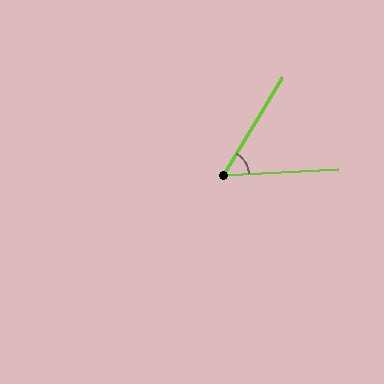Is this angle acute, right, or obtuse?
It is acute.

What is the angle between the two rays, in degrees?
Approximately 56 degrees.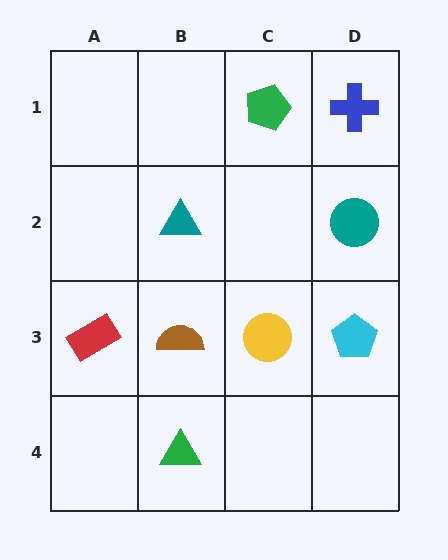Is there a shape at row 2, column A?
No, that cell is empty.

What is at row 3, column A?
A red rectangle.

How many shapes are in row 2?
2 shapes.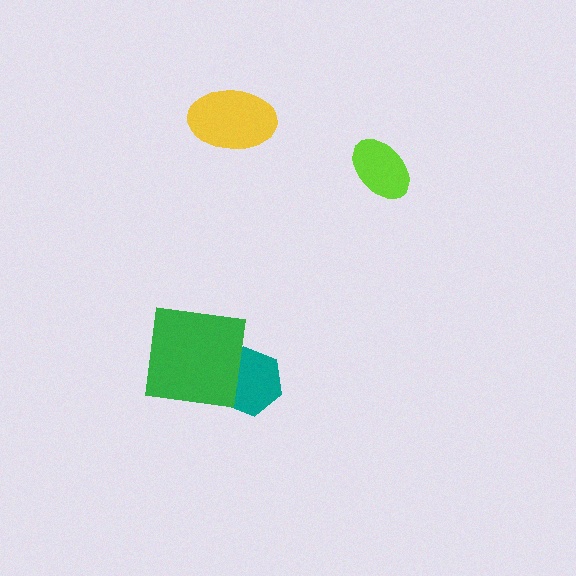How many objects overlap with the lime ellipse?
0 objects overlap with the lime ellipse.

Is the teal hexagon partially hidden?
Yes, it is partially covered by another shape.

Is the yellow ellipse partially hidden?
No, no other shape covers it.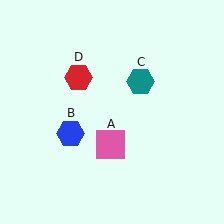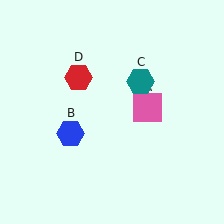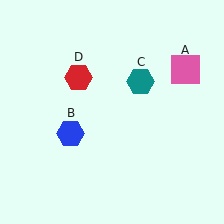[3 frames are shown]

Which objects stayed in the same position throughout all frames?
Blue hexagon (object B) and teal hexagon (object C) and red hexagon (object D) remained stationary.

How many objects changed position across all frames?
1 object changed position: pink square (object A).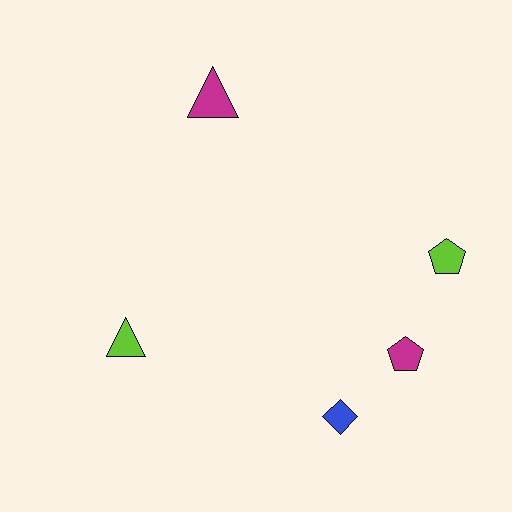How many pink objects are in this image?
There are no pink objects.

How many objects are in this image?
There are 5 objects.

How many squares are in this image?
There are no squares.